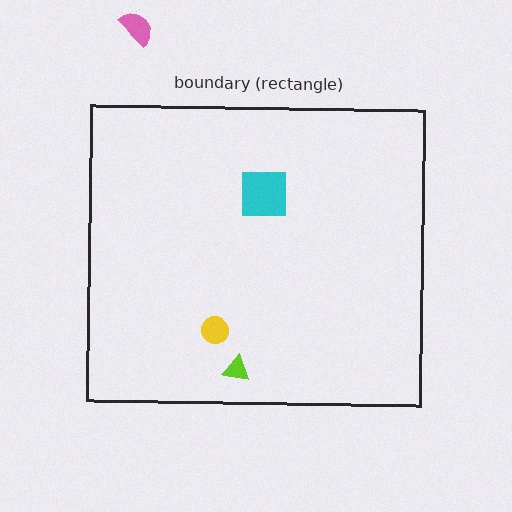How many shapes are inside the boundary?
3 inside, 1 outside.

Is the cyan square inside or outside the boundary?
Inside.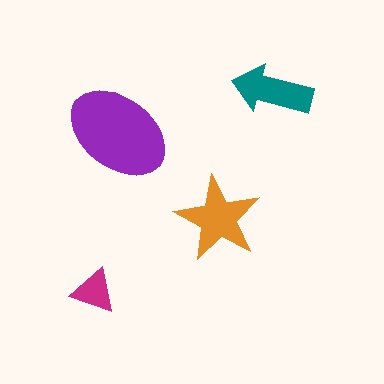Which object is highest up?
The teal arrow is topmost.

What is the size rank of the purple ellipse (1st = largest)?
1st.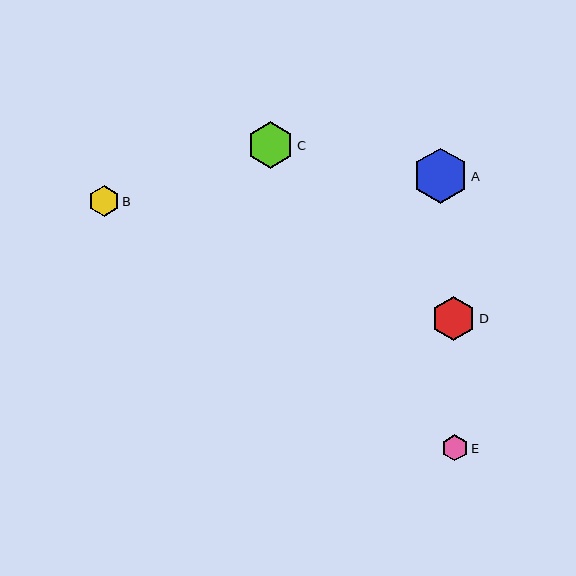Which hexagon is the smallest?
Hexagon E is the smallest with a size of approximately 26 pixels.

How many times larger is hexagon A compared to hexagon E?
Hexagon A is approximately 2.1 times the size of hexagon E.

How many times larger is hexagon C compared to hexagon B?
Hexagon C is approximately 1.5 times the size of hexagon B.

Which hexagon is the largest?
Hexagon A is the largest with a size of approximately 56 pixels.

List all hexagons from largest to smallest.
From largest to smallest: A, C, D, B, E.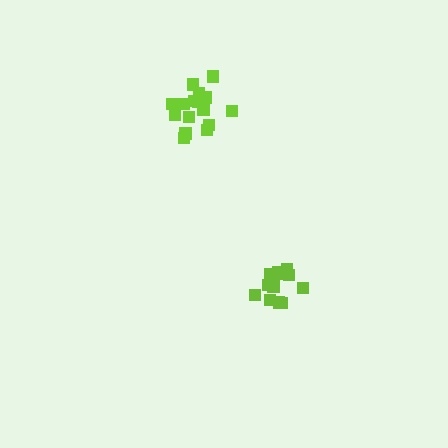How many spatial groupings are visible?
There are 2 spatial groupings.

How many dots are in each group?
Group 1: 17 dots, Group 2: 13 dots (30 total).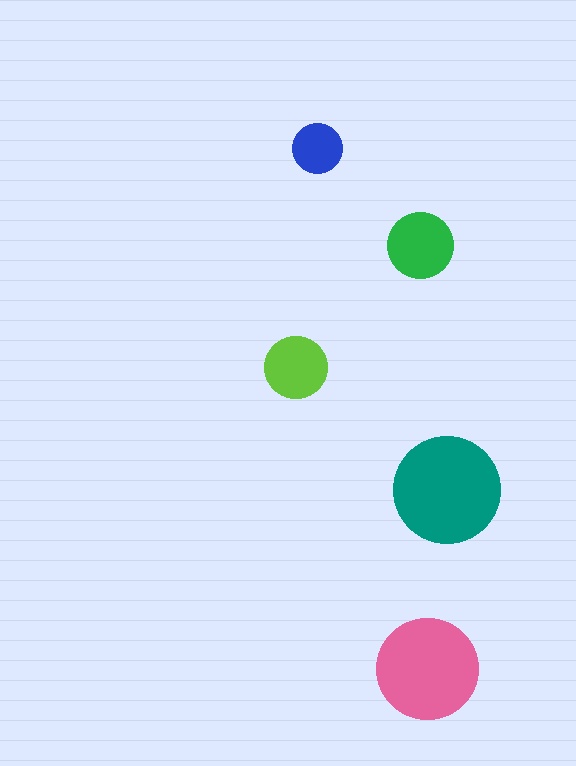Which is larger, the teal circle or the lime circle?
The teal one.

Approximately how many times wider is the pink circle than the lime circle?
About 1.5 times wider.